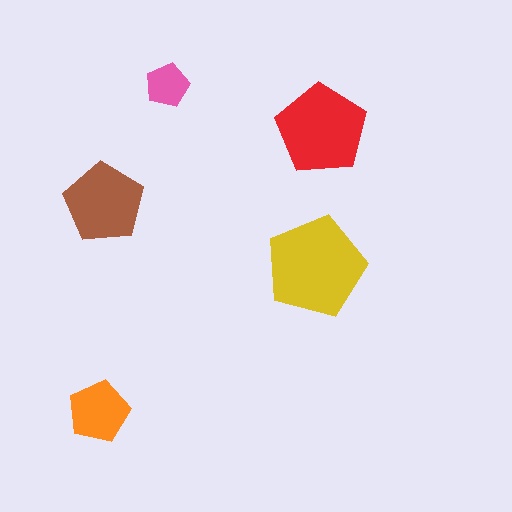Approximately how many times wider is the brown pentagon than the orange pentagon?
About 1.5 times wider.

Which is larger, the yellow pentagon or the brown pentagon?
The yellow one.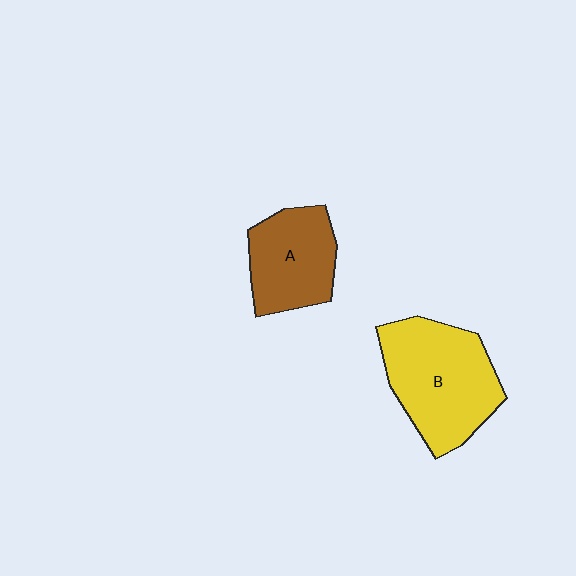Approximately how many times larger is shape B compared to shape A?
Approximately 1.4 times.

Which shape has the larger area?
Shape B (yellow).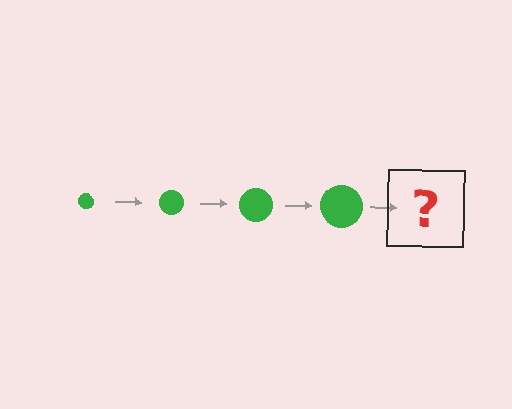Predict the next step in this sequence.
The next step is a green circle, larger than the previous one.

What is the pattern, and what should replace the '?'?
The pattern is that the circle gets progressively larger each step. The '?' should be a green circle, larger than the previous one.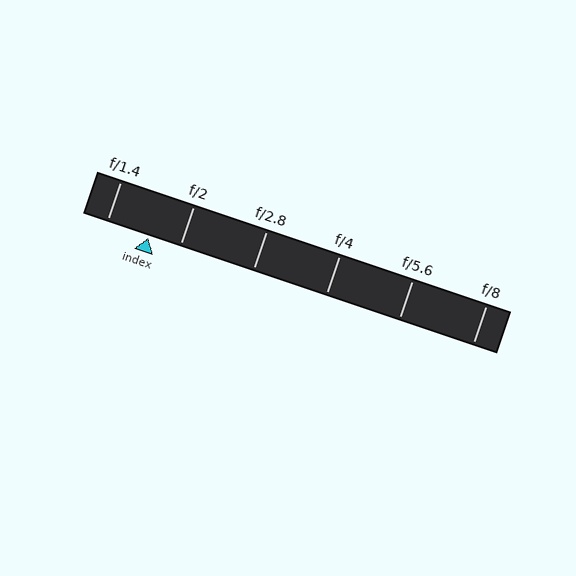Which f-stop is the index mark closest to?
The index mark is closest to f/2.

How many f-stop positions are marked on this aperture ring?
There are 6 f-stop positions marked.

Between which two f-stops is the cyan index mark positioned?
The index mark is between f/1.4 and f/2.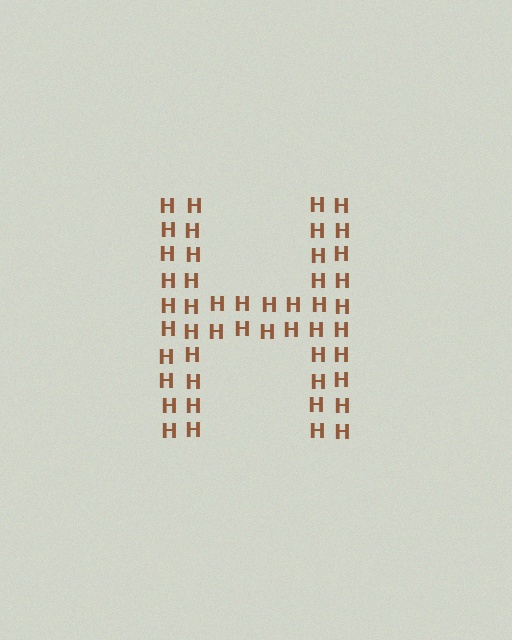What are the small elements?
The small elements are letter H's.